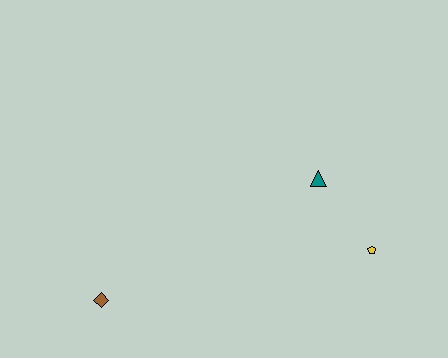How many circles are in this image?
There are no circles.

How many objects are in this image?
There are 3 objects.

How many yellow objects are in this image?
There is 1 yellow object.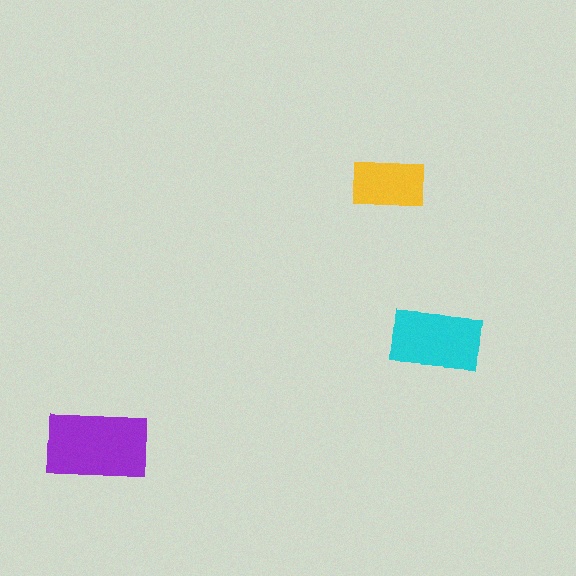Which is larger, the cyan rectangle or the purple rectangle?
The purple one.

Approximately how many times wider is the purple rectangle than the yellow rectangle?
About 1.5 times wider.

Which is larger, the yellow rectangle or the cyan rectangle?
The cyan one.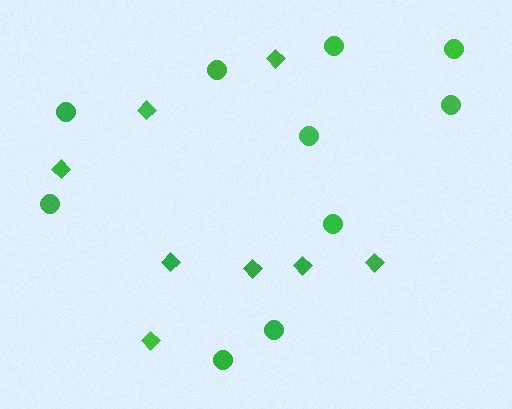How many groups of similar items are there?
There are 2 groups: one group of circles (10) and one group of diamonds (8).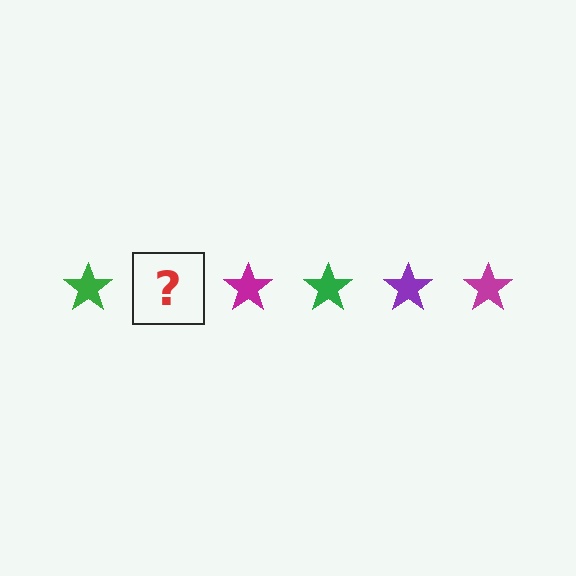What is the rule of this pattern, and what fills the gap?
The rule is that the pattern cycles through green, purple, magenta stars. The gap should be filled with a purple star.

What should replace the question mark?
The question mark should be replaced with a purple star.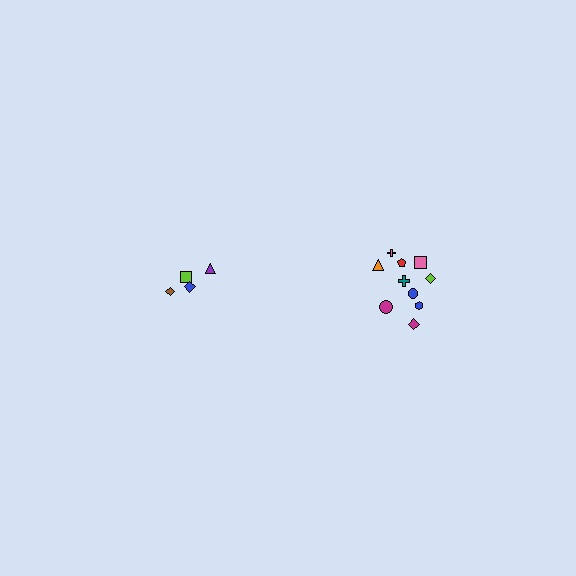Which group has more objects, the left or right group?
The right group.